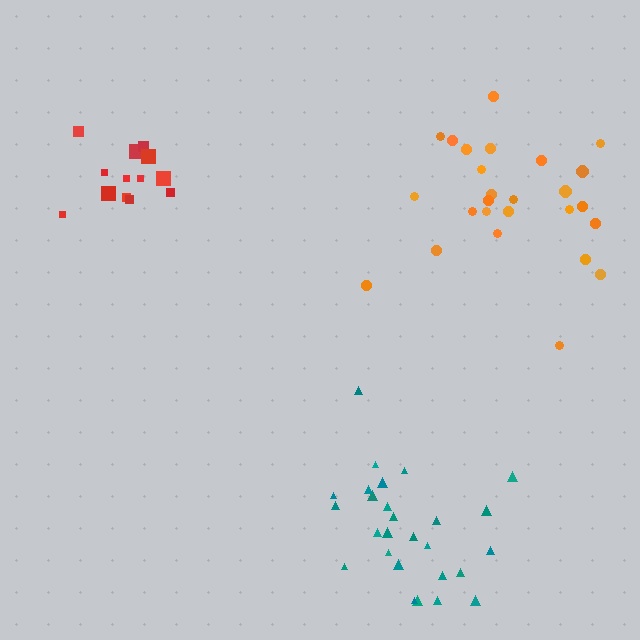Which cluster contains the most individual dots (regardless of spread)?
Teal (27).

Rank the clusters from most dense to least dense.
red, orange, teal.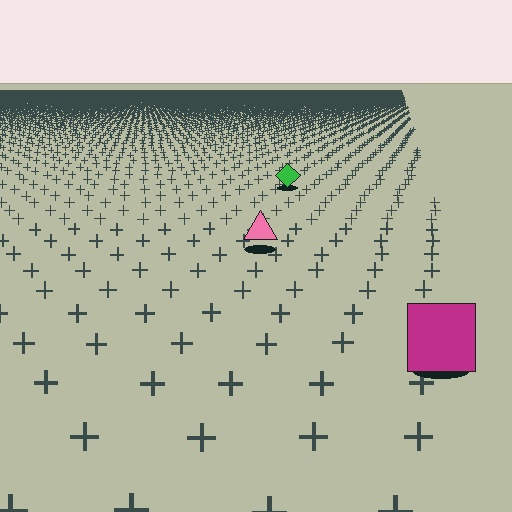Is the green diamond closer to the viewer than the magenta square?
No. The magenta square is closer — you can tell from the texture gradient: the ground texture is coarser near it.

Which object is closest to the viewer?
The magenta square is closest. The texture marks near it are larger and more spread out.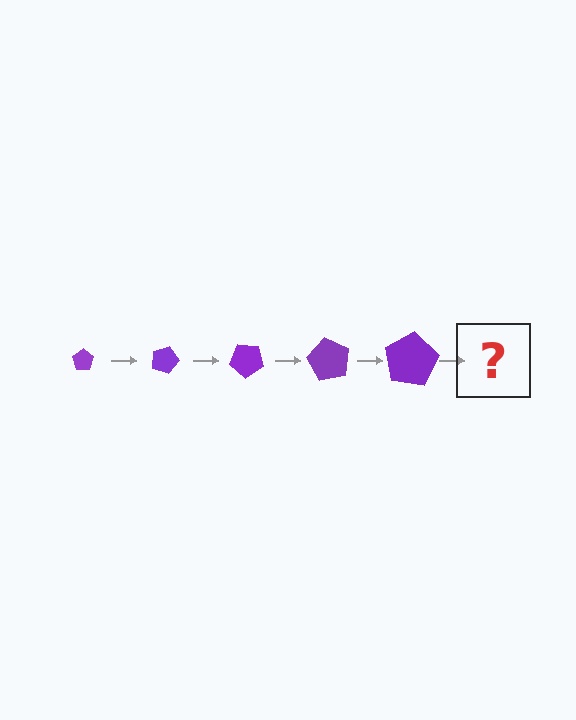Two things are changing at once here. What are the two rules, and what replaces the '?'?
The two rules are that the pentagon grows larger each step and it rotates 20 degrees each step. The '?' should be a pentagon, larger than the previous one and rotated 100 degrees from the start.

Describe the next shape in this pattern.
It should be a pentagon, larger than the previous one and rotated 100 degrees from the start.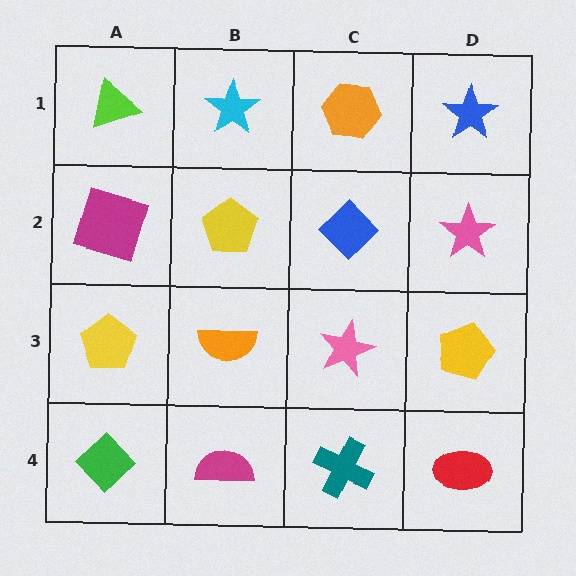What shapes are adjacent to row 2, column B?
A cyan star (row 1, column B), an orange semicircle (row 3, column B), a magenta square (row 2, column A), a blue diamond (row 2, column C).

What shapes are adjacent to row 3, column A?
A magenta square (row 2, column A), a green diamond (row 4, column A), an orange semicircle (row 3, column B).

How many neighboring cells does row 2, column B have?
4.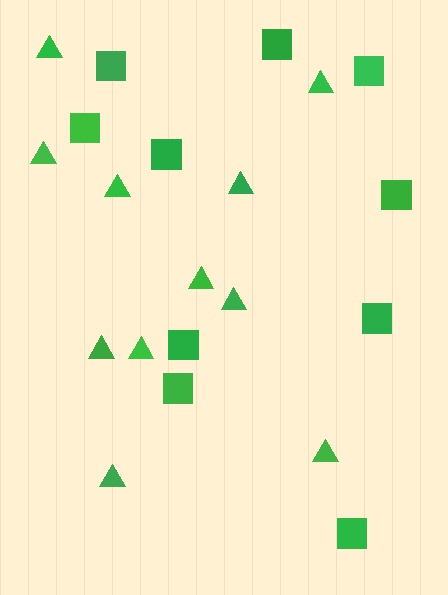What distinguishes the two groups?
There are 2 groups: one group of squares (10) and one group of triangles (11).